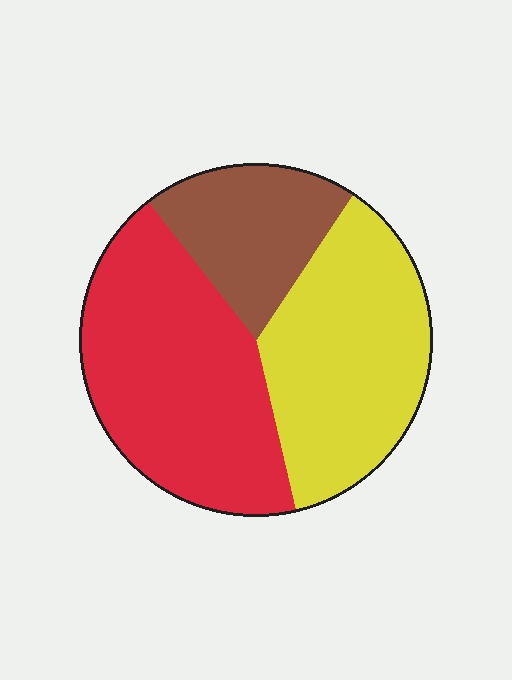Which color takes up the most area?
Red, at roughly 45%.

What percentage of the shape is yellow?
Yellow takes up about three eighths (3/8) of the shape.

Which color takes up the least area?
Brown, at roughly 20%.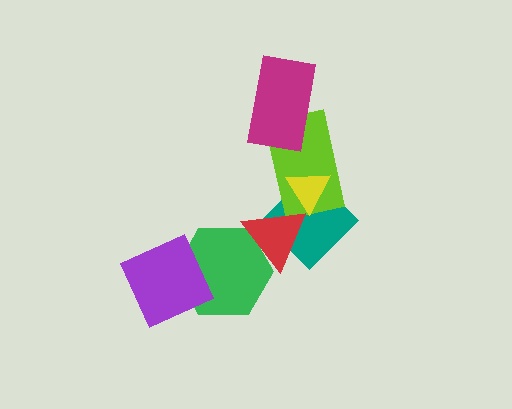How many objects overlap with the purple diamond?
1 object overlaps with the purple diamond.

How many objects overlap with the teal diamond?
3 objects overlap with the teal diamond.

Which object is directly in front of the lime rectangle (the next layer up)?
The yellow triangle is directly in front of the lime rectangle.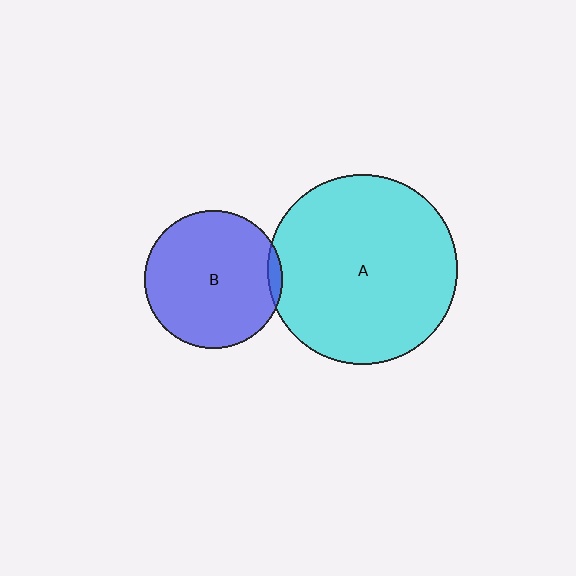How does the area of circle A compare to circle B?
Approximately 1.9 times.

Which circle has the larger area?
Circle A (cyan).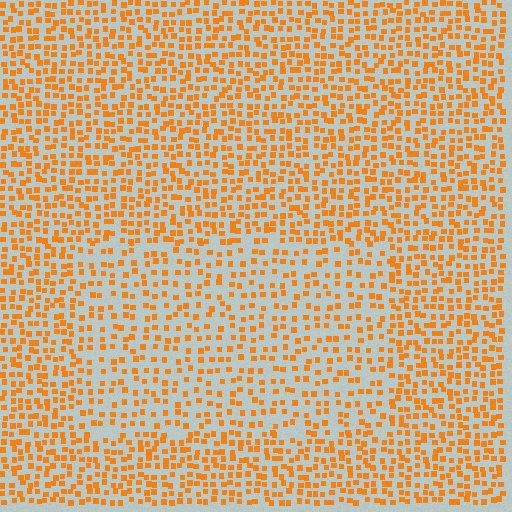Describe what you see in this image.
The image contains small orange elements arranged at two different densities. A rectangle-shaped region is visible where the elements are less densely packed than the surrounding area.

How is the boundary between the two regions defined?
The boundary is defined by a change in element density (approximately 1.6x ratio). All elements are the same color, size, and shape.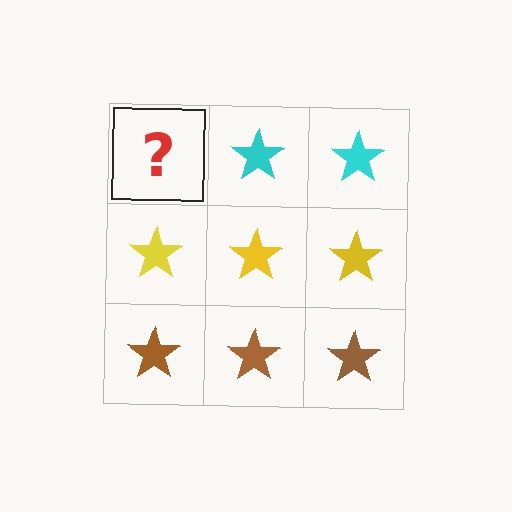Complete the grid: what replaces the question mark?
The question mark should be replaced with a cyan star.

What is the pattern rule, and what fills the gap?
The rule is that each row has a consistent color. The gap should be filled with a cyan star.